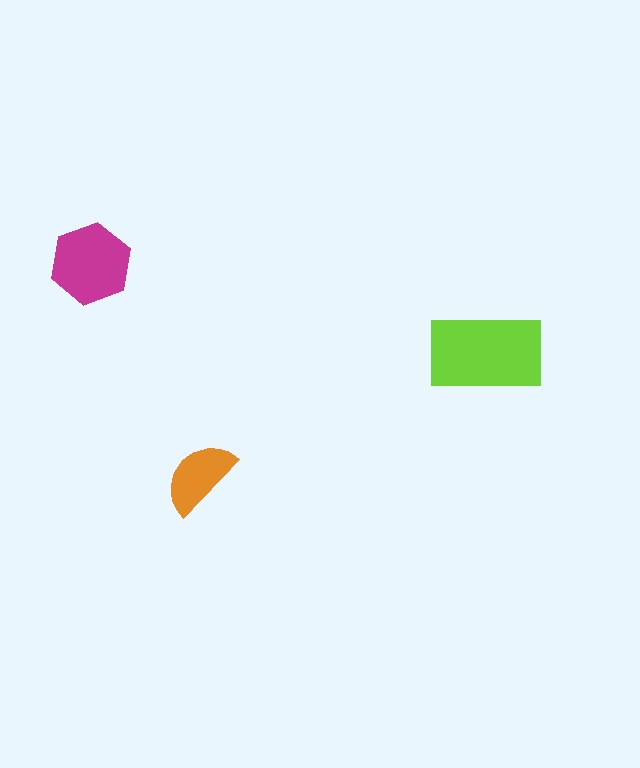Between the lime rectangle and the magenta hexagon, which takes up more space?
The lime rectangle.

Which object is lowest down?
The orange semicircle is bottommost.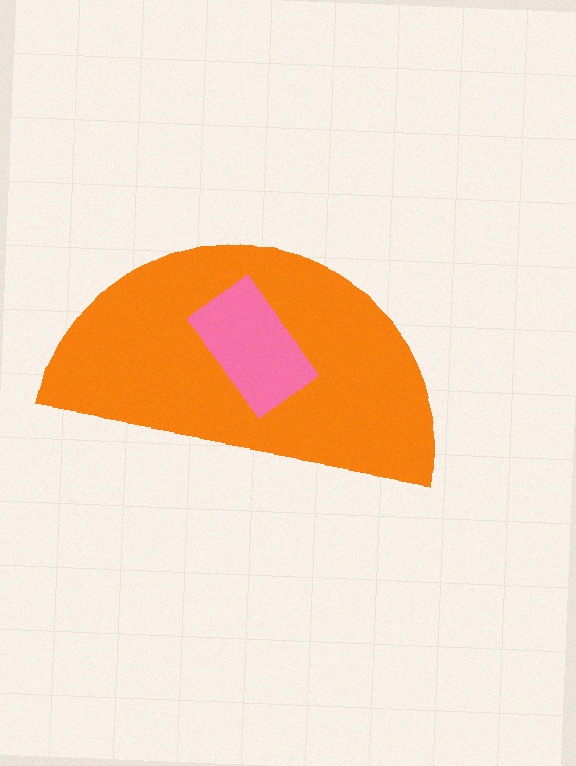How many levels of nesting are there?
2.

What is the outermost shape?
The orange semicircle.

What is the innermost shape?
The pink rectangle.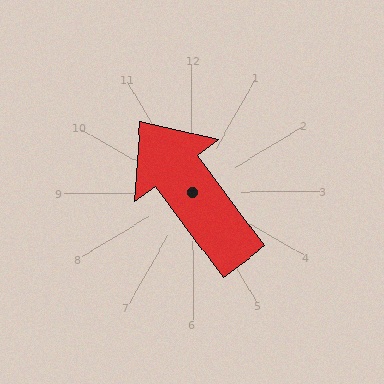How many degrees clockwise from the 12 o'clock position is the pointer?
Approximately 324 degrees.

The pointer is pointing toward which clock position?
Roughly 11 o'clock.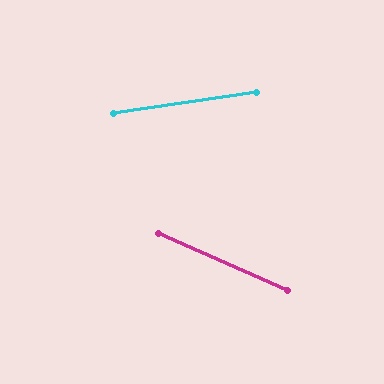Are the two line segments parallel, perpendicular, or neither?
Neither parallel nor perpendicular — they differ by about 32°.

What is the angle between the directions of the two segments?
Approximately 32 degrees.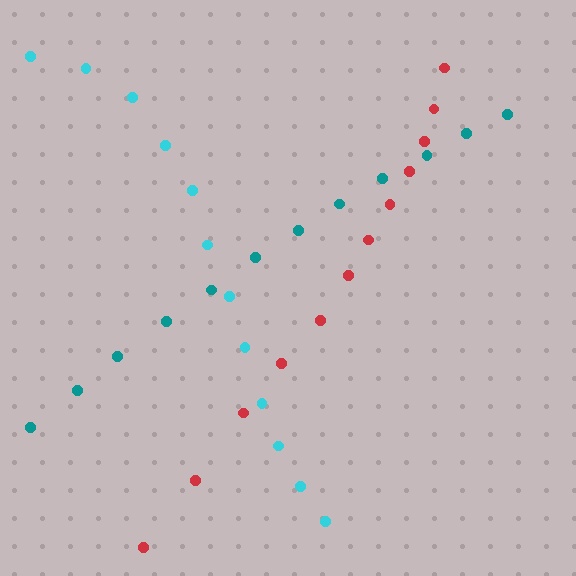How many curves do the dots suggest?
There are 3 distinct paths.